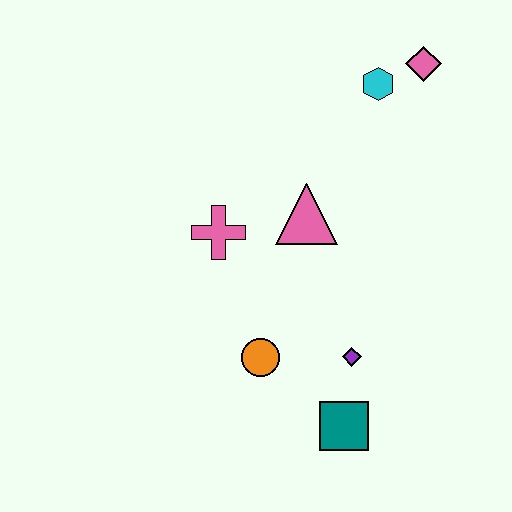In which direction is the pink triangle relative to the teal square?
The pink triangle is above the teal square.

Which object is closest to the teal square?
The purple diamond is closest to the teal square.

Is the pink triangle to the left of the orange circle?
No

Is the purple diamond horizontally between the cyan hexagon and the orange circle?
Yes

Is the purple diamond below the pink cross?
Yes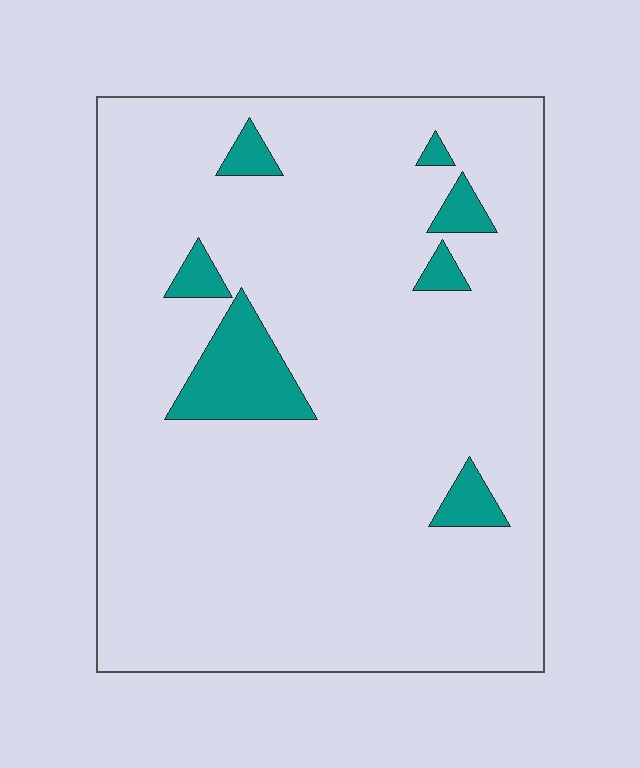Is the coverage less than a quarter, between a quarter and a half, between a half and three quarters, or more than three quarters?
Less than a quarter.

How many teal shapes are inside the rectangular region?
7.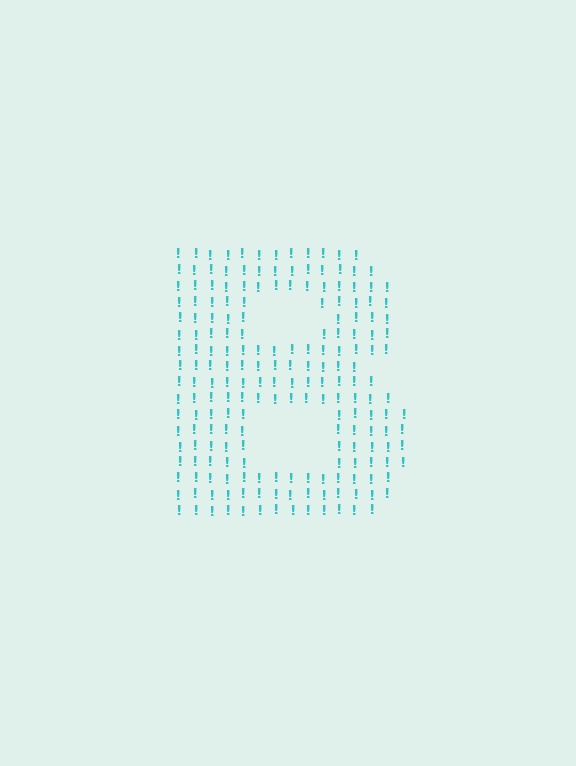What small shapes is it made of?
It is made of small exclamation marks.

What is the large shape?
The large shape is the letter B.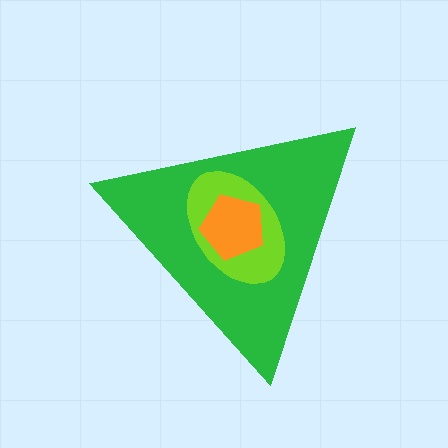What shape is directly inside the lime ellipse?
The orange pentagon.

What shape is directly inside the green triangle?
The lime ellipse.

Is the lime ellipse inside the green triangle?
Yes.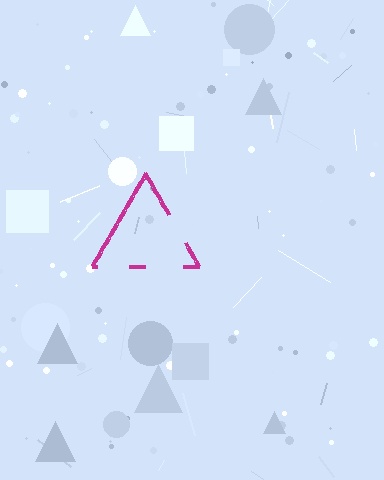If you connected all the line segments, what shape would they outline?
They would outline a triangle.